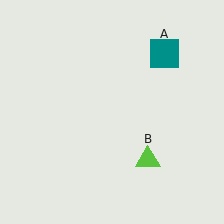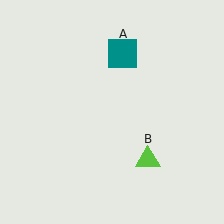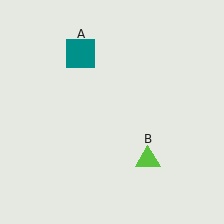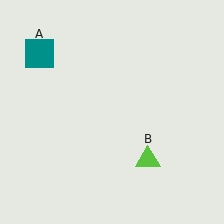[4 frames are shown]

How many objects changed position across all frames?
1 object changed position: teal square (object A).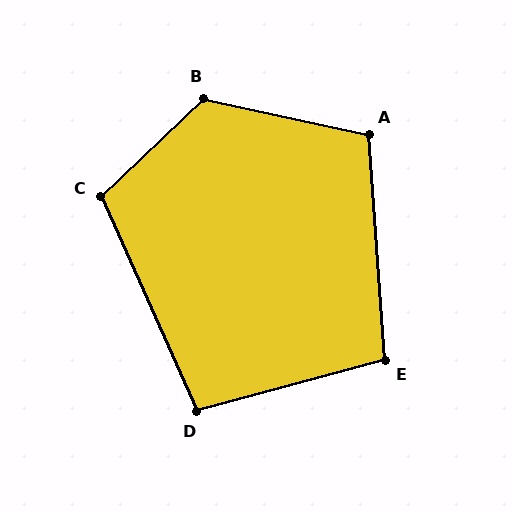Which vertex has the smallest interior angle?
D, at approximately 99 degrees.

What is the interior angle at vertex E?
Approximately 101 degrees (obtuse).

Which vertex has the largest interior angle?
B, at approximately 124 degrees.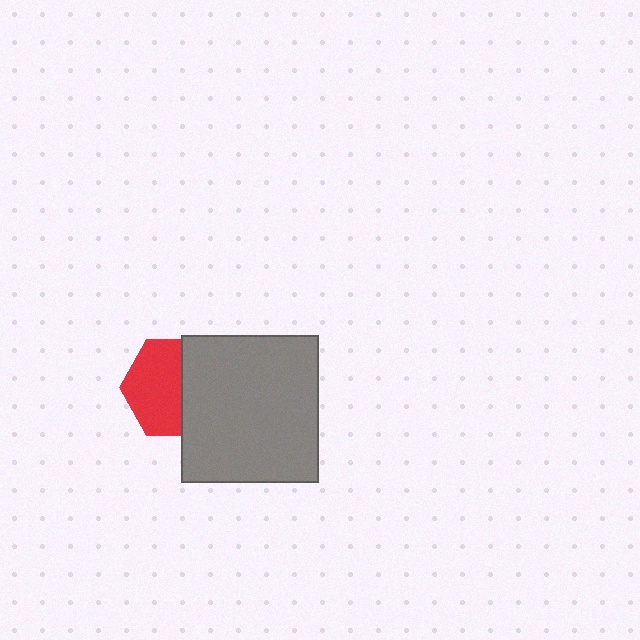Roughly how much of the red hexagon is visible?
About half of it is visible (roughly 59%).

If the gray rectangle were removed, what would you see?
You would see the complete red hexagon.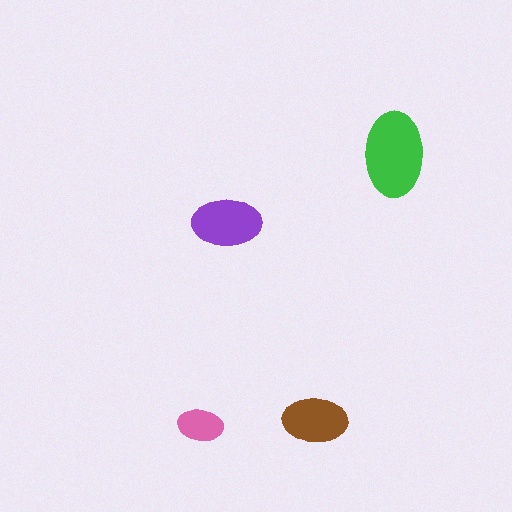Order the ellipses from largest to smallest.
the green one, the purple one, the brown one, the pink one.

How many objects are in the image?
There are 4 objects in the image.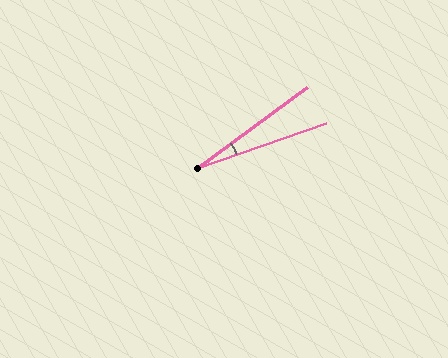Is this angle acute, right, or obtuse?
It is acute.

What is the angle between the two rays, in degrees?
Approximately 17 degrees.